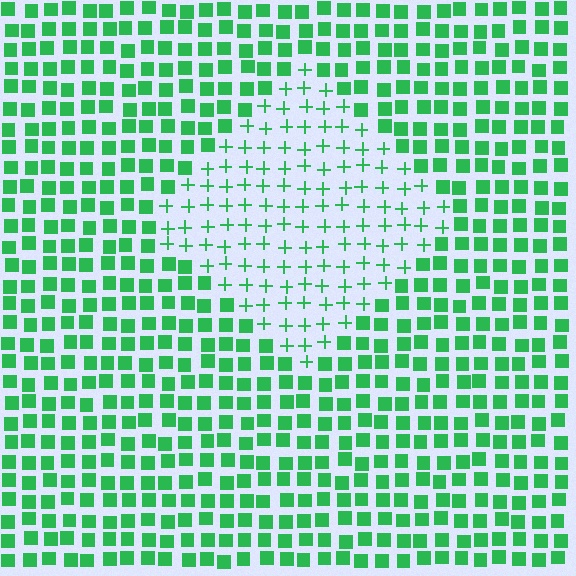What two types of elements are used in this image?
The image uses plus signs inside the diamond region and squares outside it.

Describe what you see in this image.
The image is filled with small green elements arranged in a uniform grid. A diamond-shaped region contains plus signs, while the surrounding area contains squares. The boundary is defined purely by the change in element shape.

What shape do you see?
I see a diamond.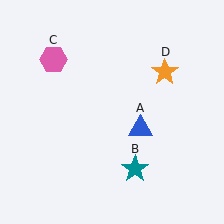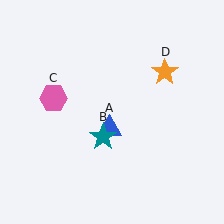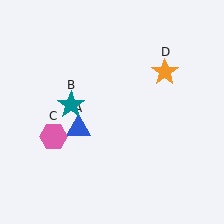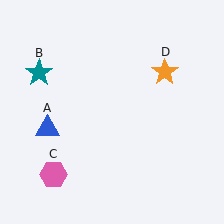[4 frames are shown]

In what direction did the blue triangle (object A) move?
The blue triangle (object A) moved left.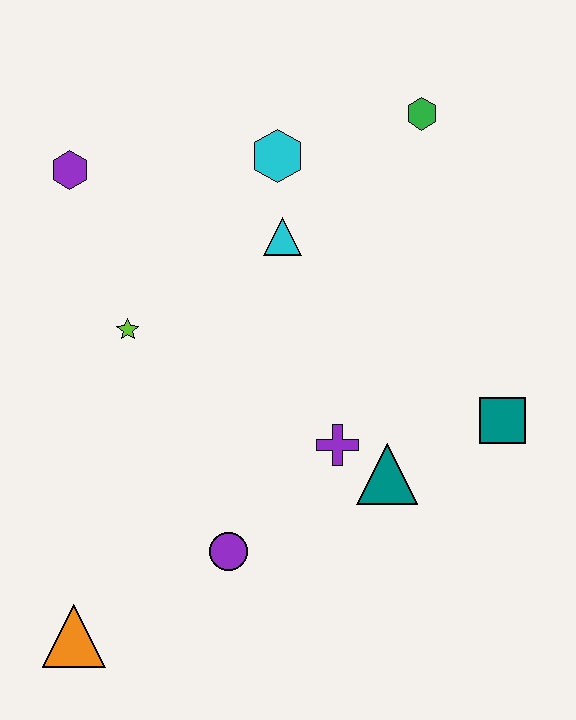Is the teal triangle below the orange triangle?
No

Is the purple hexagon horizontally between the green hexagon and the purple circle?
No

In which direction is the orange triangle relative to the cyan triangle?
The orange triangle is below the cyan triangle.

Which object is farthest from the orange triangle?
The green hexagon is farthest from the orange triangle.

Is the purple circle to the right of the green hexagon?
No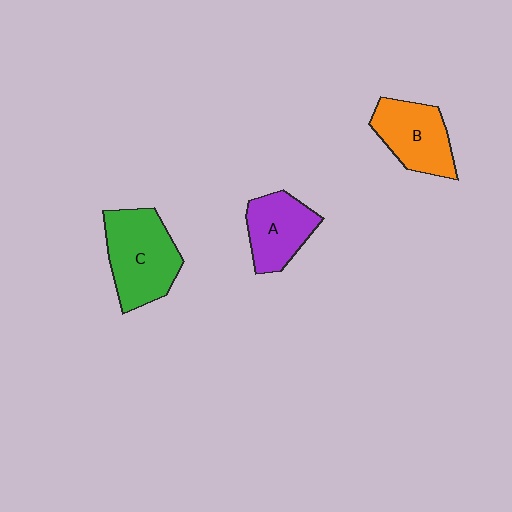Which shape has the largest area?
Shape C (green).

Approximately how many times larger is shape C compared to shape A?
Approximately 1.4 times.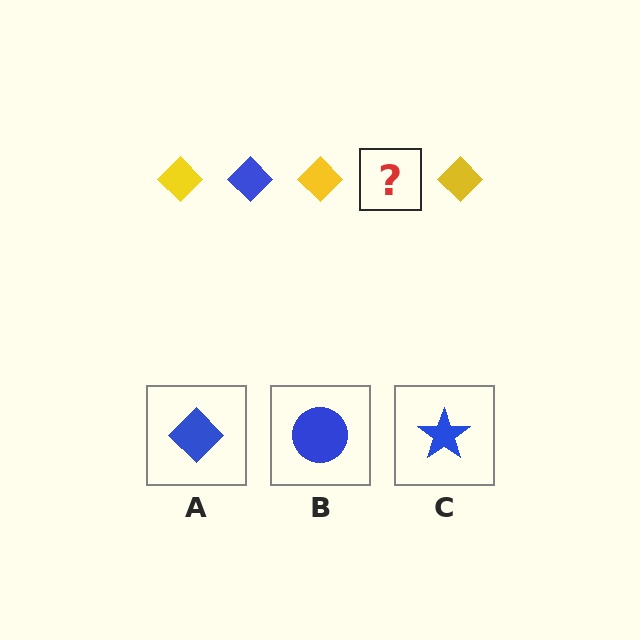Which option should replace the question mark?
Option A.